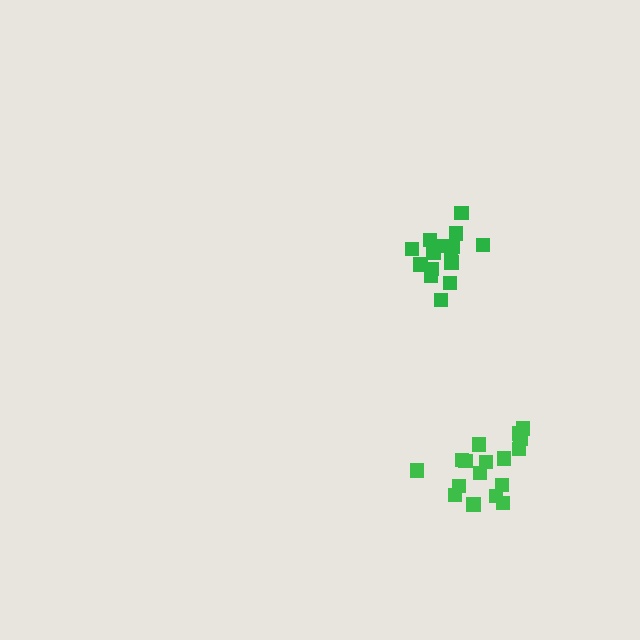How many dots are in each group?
Group 1: 15 dots, Group 2: 17 dots (32 total).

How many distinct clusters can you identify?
There are 2 distinct clusters.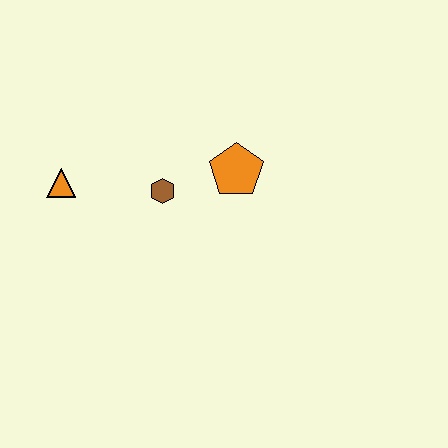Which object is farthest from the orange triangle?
The orange pentagon is farthest from the orange triangle.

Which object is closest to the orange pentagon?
The brown hexagon is closest to the orange pentagon.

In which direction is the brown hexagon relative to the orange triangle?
The brown hexagon is to the right of the orange triangle.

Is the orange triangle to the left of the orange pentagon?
Yes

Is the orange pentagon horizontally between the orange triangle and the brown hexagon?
No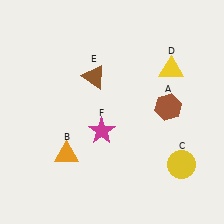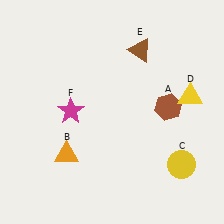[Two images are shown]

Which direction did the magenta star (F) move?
The magenta star (F) moved left.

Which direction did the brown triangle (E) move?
The brown triangle (E) moved right.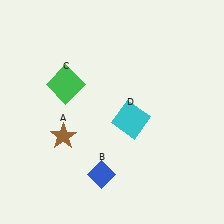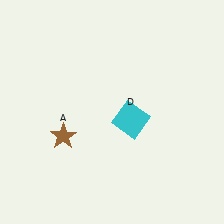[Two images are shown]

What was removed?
The blue diamond (B), the green square (C) were removed in Image 2.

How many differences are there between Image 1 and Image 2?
There are 2 differences between the two images.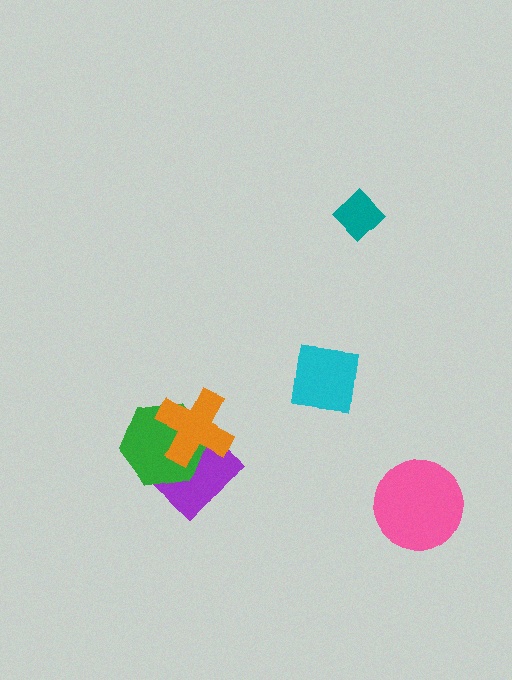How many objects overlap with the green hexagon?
2 objects overlap with the green hexagon.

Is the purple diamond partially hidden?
Yes, it is partially covered by another shape.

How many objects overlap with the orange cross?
2 objects overlap with the orange cross.